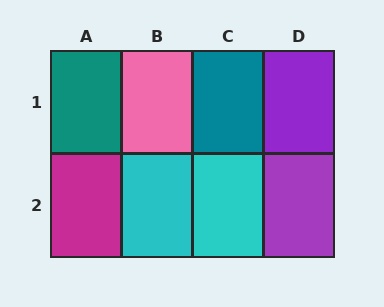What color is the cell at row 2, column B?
Cyan.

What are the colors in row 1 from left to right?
Teal, pink, teal, purple.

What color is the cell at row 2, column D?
Purple.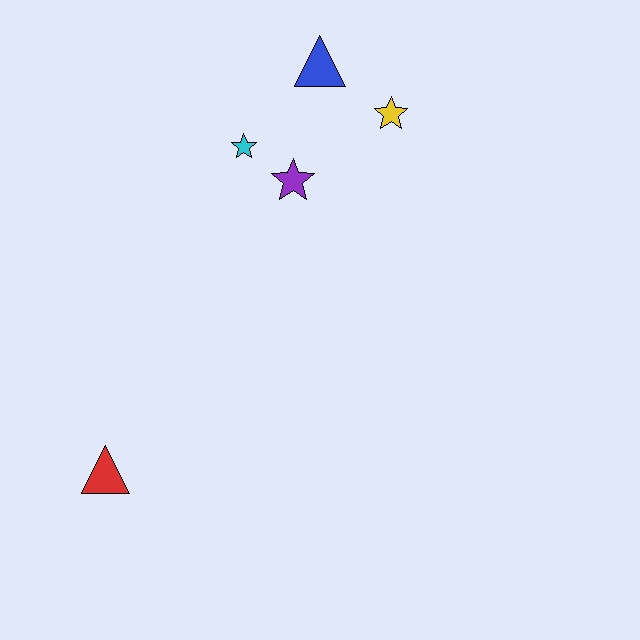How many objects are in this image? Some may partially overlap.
There are 5 objects.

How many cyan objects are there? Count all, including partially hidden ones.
There is 1 cyan object.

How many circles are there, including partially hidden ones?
There are no circles.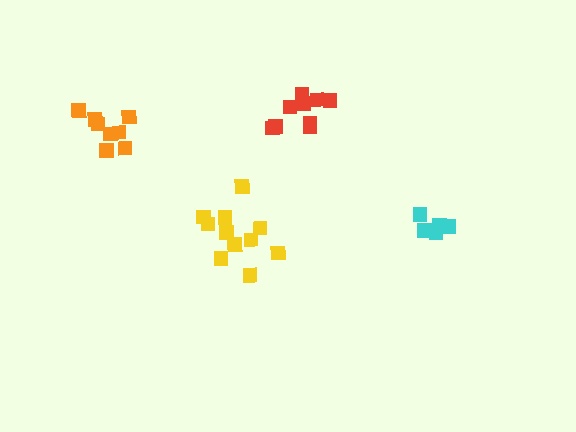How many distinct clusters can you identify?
There are 4 distinct clusters.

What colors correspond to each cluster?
The clusters are colored: orange, red, cyan, yellow.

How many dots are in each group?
Group 1: 8 dots, Group 2: 9 dots, Group 3: 5 dots, Group 4: 11 dots (33 total).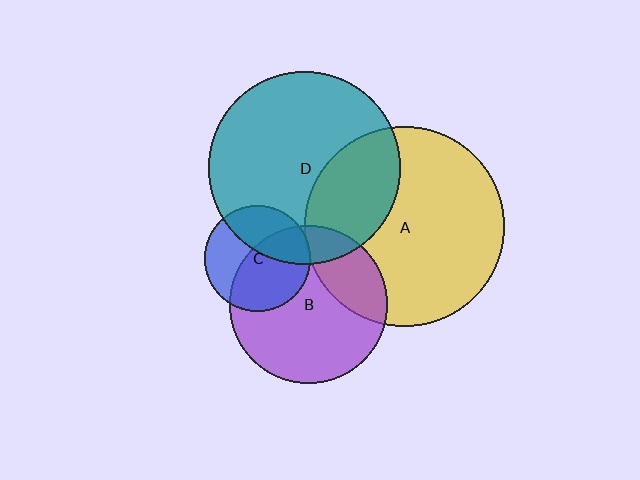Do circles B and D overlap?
Yes.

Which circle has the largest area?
Circle A (yellow).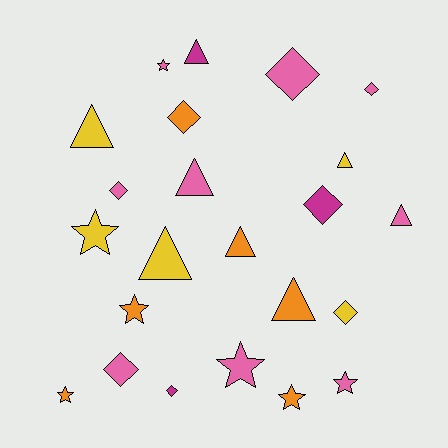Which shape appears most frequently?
Triangle, with 8 objects.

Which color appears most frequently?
Pink, with 9 objects.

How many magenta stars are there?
There are no magenta stars.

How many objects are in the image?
There are 23 objects.